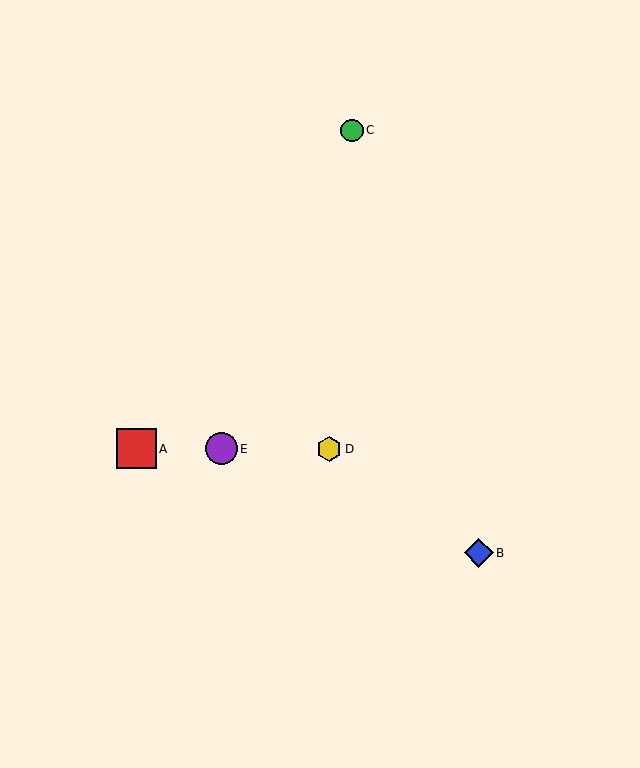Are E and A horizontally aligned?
Yes, both are at y≈449.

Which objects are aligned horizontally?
Objects A, D, E are aligned horizontally.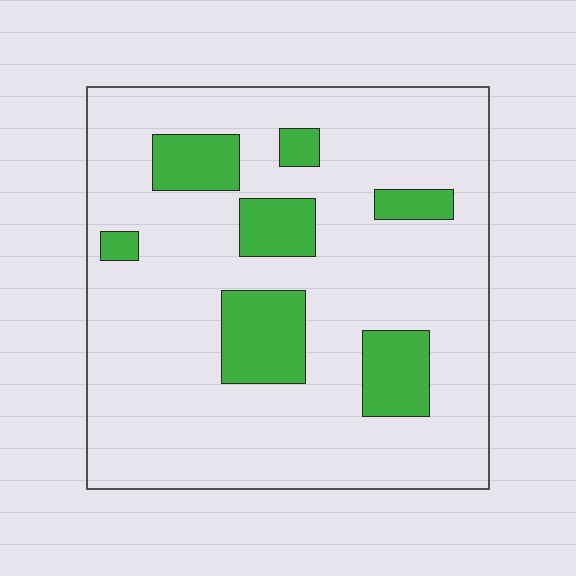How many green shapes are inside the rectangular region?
7.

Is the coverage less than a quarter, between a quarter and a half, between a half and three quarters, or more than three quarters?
Less than a quarter.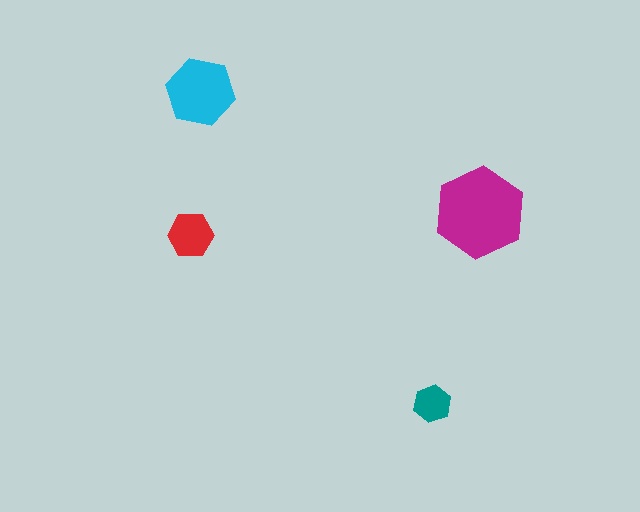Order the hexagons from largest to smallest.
the magenta one, the cyan one, the red one, the teal one.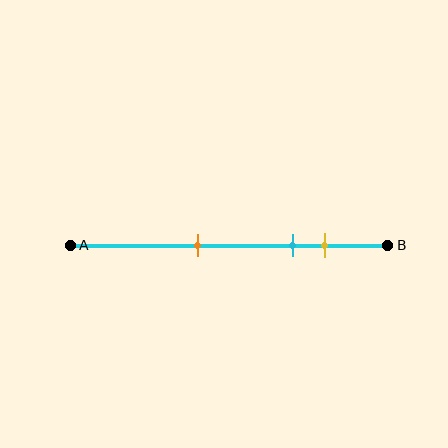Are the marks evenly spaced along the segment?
No, the marks are not evenly spaced.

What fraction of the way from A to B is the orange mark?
The orange mark is approximately 40% (0.4) of the way from A to B.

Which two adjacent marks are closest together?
The cyan and yellow marks are the closest adjacent pair.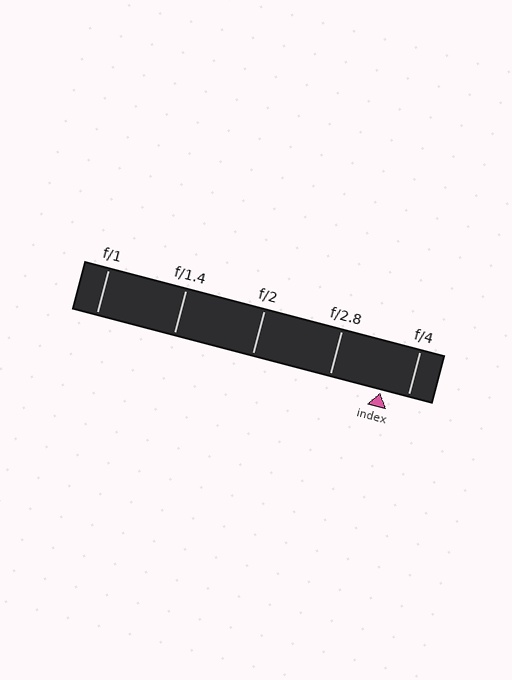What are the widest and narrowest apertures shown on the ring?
The widest aperture shown is f/1 and the narrowest is f/4.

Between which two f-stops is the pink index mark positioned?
The index mark is between f/2.8 and f/4.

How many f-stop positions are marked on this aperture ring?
There are 5 f-stop positions marked.